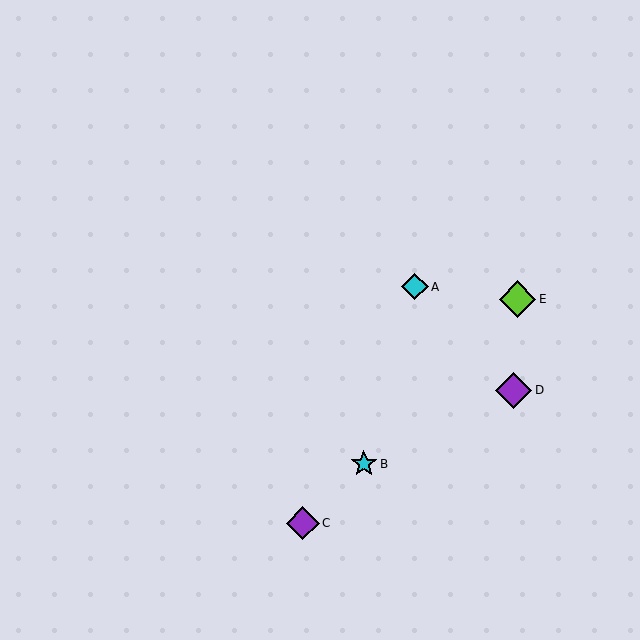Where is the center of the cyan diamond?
The center of the cyan diamond is at (415, 287).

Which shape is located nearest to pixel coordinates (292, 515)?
The purple diamond (labeled C) at (303, 523) is nearest to that location.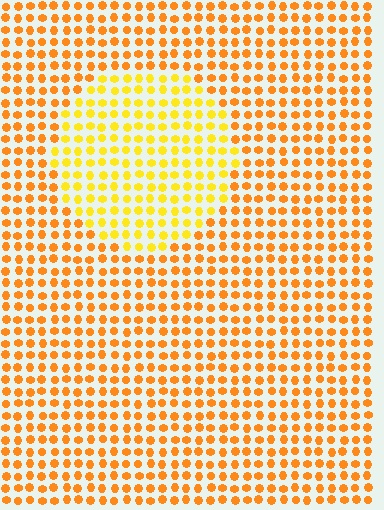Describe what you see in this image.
The image is filled with small orange elements in a uniform arrangement. A circle-shaped region is visible where the elements are tinted to a slightly different hue, forming a subtle color boundary.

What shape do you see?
I see a circle.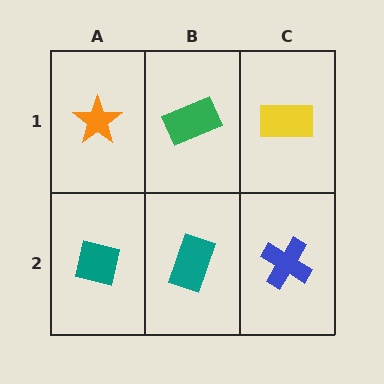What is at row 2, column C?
A blue cross.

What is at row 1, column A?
An orange star.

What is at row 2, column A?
A teal square.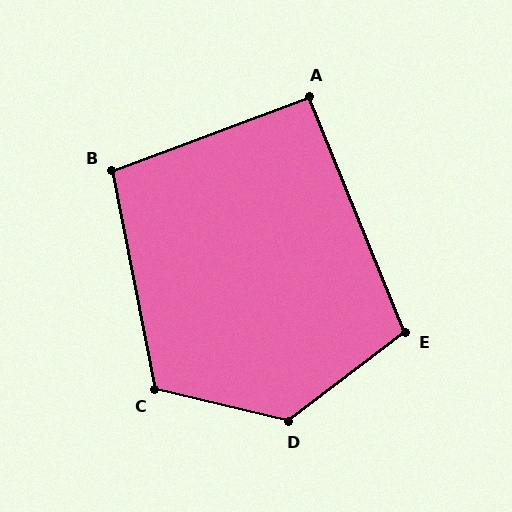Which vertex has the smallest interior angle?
A, at approximately 92 degrees.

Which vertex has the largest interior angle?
D, at approximately 130 degrees.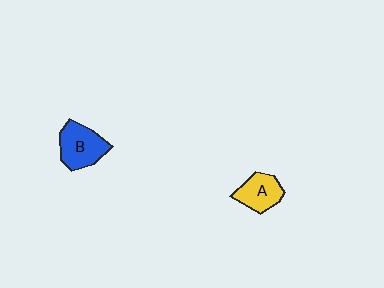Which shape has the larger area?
Shape B (blue).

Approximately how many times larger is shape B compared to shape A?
Approximately 1.3 times.